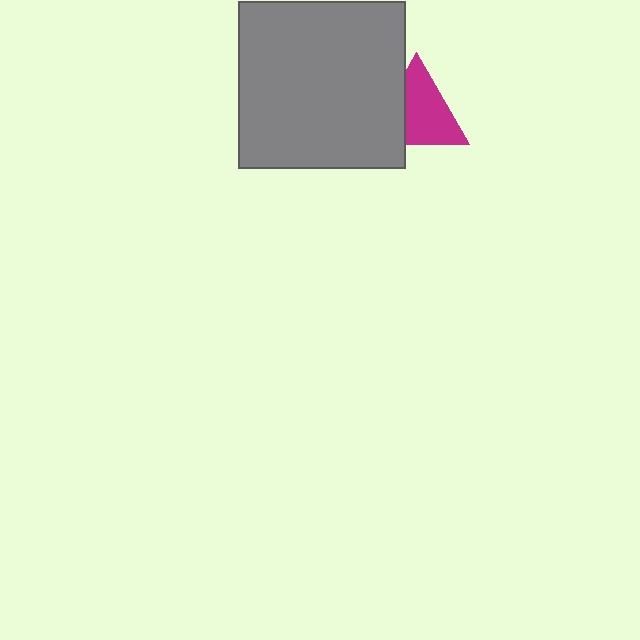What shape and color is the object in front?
The object in front is a gray square.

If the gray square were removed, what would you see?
You would see the complete magenta triangle.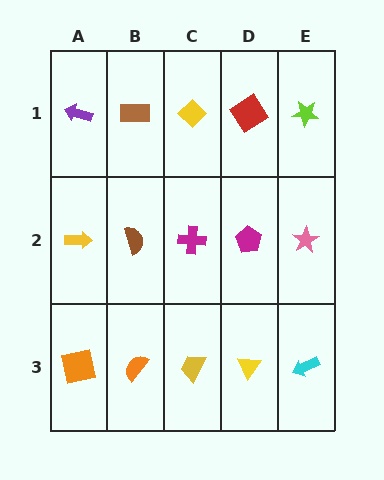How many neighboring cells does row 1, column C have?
3.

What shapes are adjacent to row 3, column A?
A yellow arrow (row 2, column A), an orange semicircle (row 3, column B).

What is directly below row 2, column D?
A yellow triangle.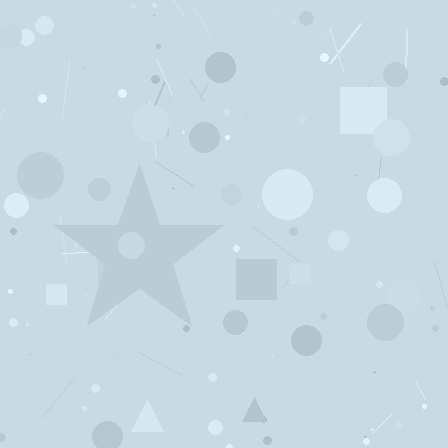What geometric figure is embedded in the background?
A star is embedded in the background.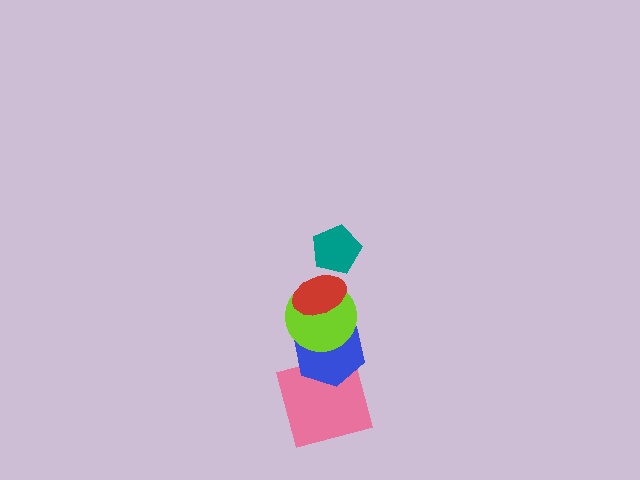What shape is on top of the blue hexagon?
The lime circle is on top of the blue hexagon.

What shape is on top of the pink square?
The blue hexagon is on top of the pink square.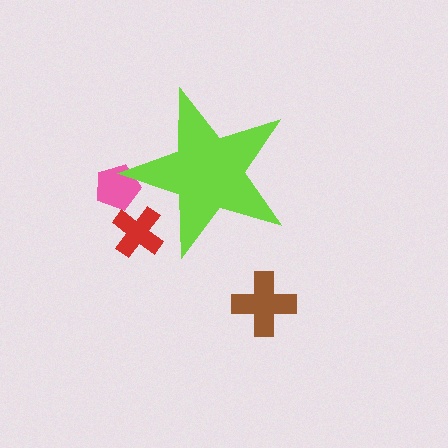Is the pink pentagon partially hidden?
Yes, the pink pentagon is partially hidden behind the lime star.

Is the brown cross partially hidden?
No, the brown cross is fully visible.